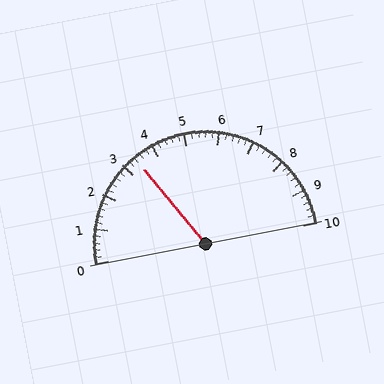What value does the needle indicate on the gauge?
The needle indicates approximately 3.4.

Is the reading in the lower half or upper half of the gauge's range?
The reading is in the lower half of the range (0 to 10).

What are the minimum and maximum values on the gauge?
The gauge ranges from 0 to 10.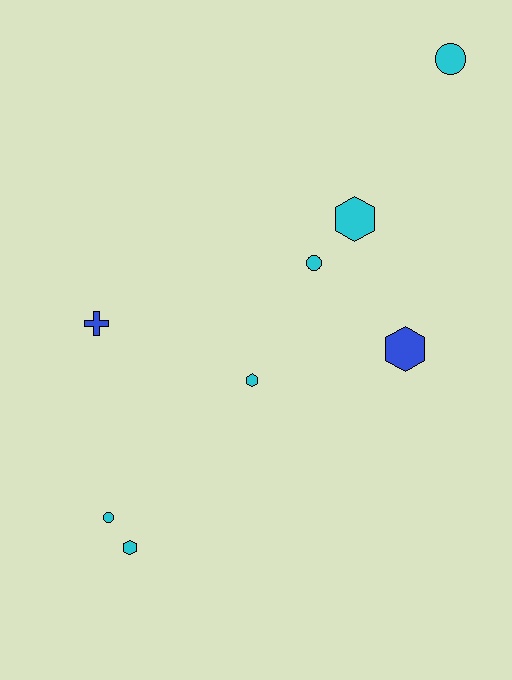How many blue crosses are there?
There is 1 blue cross.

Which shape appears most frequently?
Hexagon, with 4 objects.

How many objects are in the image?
There are 8 objects.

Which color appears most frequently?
Cyan, with 6 objects.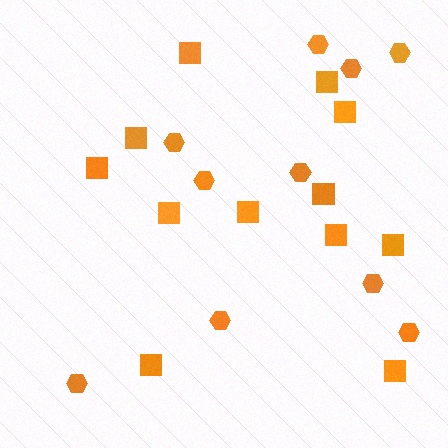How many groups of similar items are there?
There are 2 groups: one group of hexagons (10) and one group of squares (12).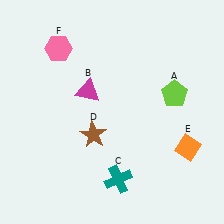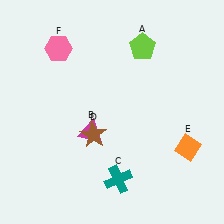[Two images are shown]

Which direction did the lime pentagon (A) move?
The lime pentagon (A) moved up.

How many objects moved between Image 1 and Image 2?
2 objects moved between the two images.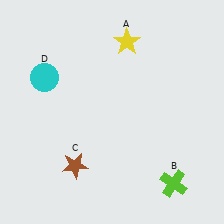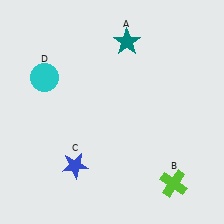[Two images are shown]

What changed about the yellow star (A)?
In Image 1, A is yellow. In Image 2, it changed to teal.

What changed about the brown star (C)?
In Image 1, C is brown. In Image 2, it changed to blue.